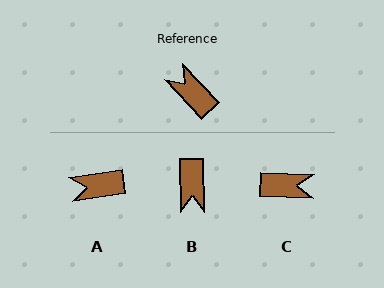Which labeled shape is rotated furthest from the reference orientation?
B, about 138 degrees away.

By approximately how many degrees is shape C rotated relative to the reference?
Approximately 135 degrees clockwise.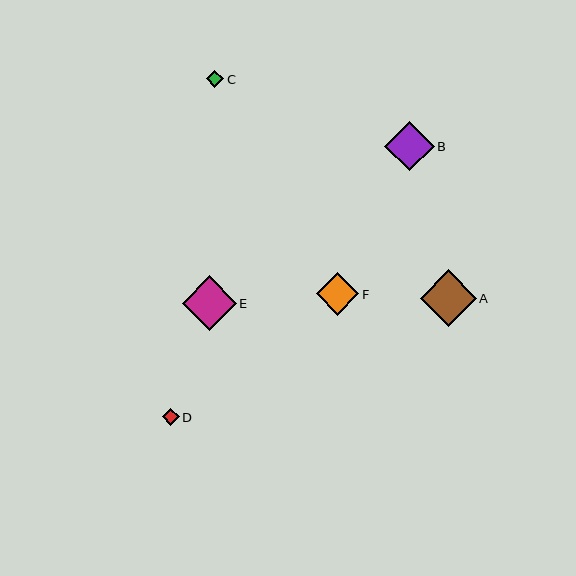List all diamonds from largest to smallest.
From largest to smallest: A, E, B, F, C, D.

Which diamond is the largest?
Diamond A is the largest with a size of approximately 56 pixels.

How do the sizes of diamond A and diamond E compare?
Diamond A and diamond E are approximately the same size.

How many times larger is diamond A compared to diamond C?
Diamond A is approximately 3.2 times the size of diamond C.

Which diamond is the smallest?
Diamond D is the smallest with a size of approximately 17 pixels.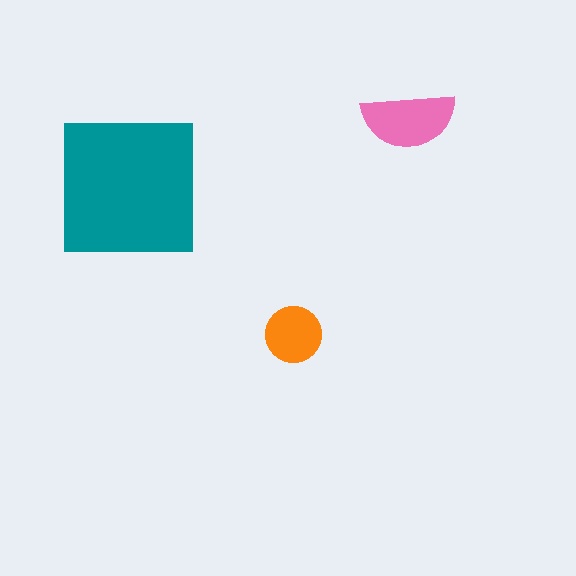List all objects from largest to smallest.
The teal square, the pink semicircle, the orange circle.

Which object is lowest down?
The orange circle is bottommost.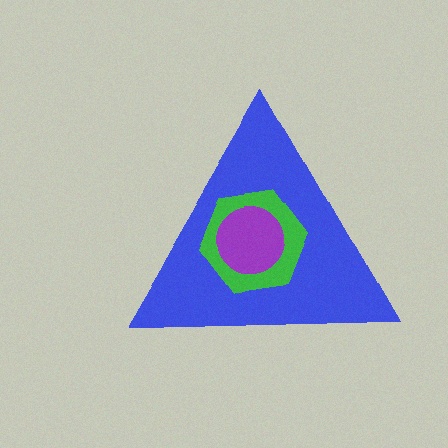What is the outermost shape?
The blue triangle.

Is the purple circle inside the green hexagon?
Yes.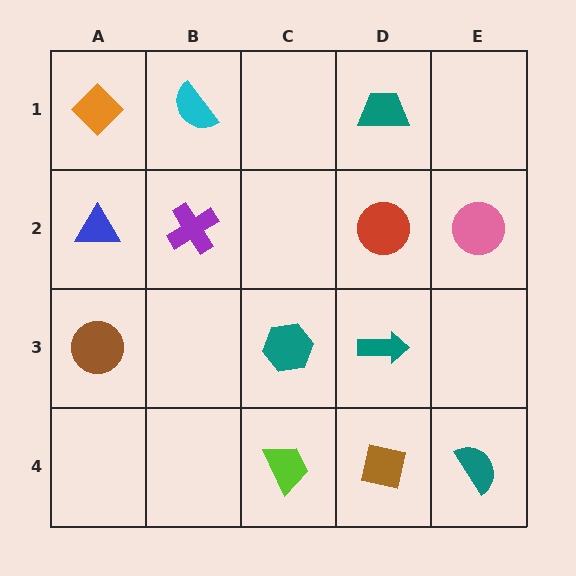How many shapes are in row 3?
3 shapes.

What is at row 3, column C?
A teal hexagon.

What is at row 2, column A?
A blue triangle.